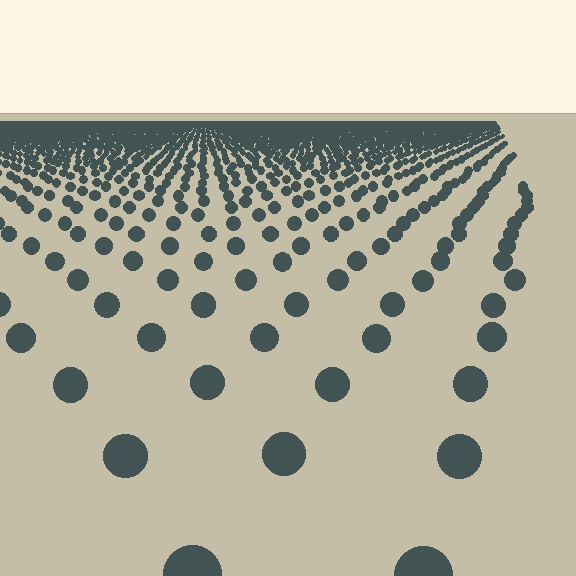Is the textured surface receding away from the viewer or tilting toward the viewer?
The surface is receding away from the viewer. Texture elements get smaller and denser toward the top.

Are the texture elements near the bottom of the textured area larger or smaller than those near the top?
Larger. Near the bottom, elements are closer to the viewer and appear at a bigger on-screen size.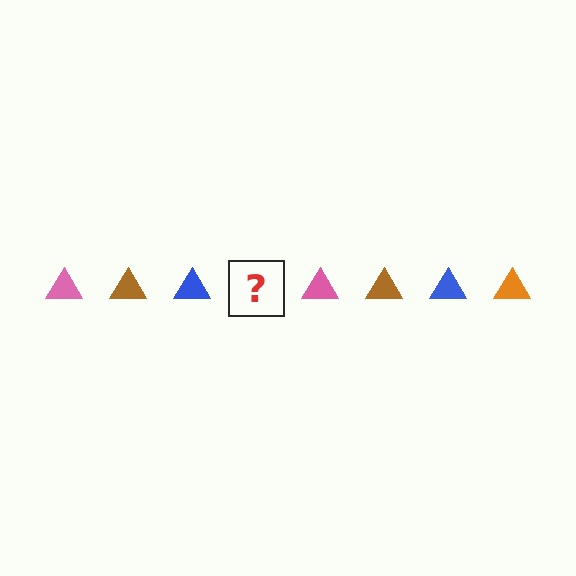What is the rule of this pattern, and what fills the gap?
The rule is that the pattern cycles through pink, brown, blue, orange triangles. The gap should be filled with an orange triangle.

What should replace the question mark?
The question mark should be replaced with an orange triangle.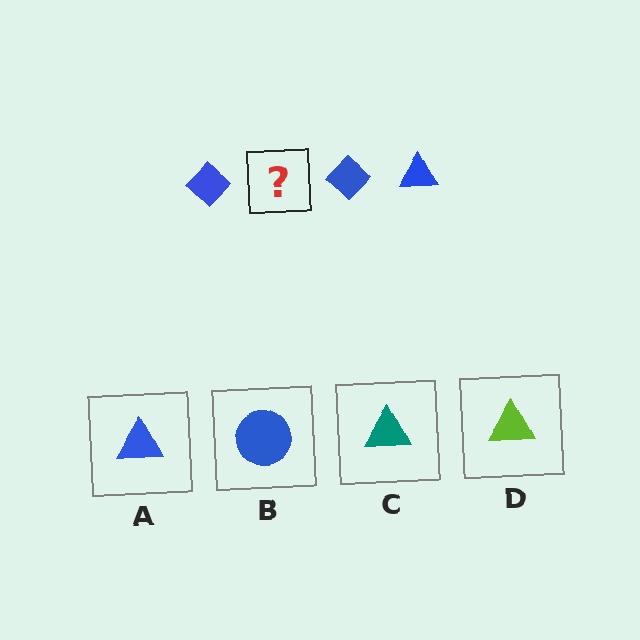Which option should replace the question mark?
Option A.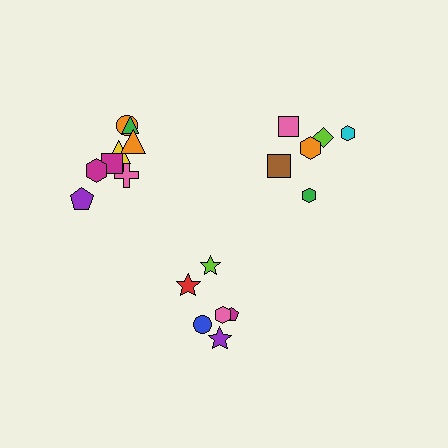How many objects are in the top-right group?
There are 6 objects.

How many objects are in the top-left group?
There are 8 objects.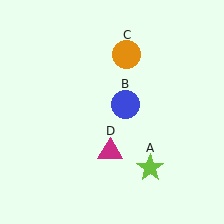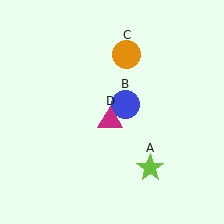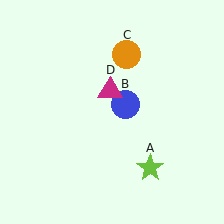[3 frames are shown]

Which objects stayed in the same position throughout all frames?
Lime star (object A) and blue circle (object B) and orange circle (object C) remained stationary.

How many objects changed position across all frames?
1 object changed position: magenta triangle (object D).